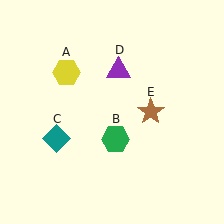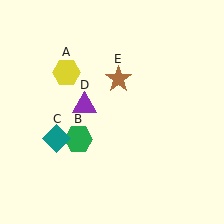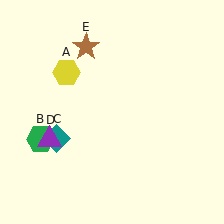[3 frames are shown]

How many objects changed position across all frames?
3 objects changed position: green hexagon (object B), purple triangle (object D), brown star (object E).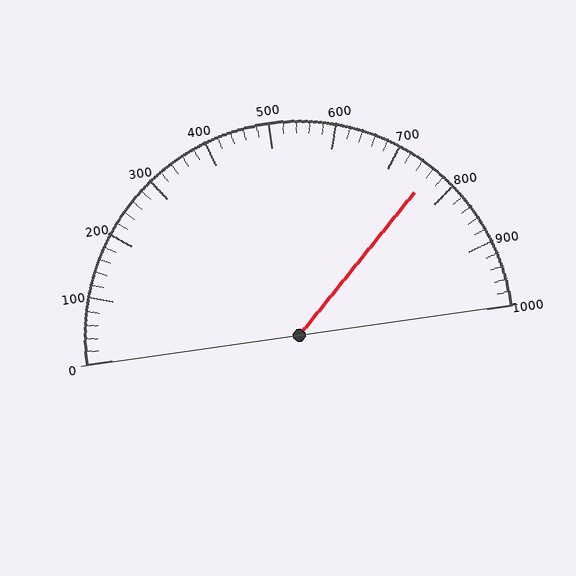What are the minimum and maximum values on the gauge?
The gauge ranges from 0 to 1000.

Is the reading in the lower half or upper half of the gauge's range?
The reading is in the upper half of the range (0 to 1000).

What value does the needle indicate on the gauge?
The needle indicates approximately 760.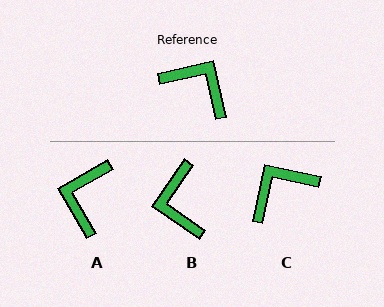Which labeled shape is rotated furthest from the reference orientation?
B, about 133 degrees away.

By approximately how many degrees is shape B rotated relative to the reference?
Approximately 133 degrees counter-clockwise.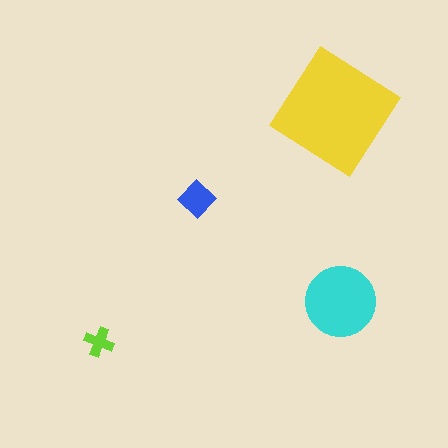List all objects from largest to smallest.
The yellow diamond, the cyan circle, the blue diamond, the lime cross.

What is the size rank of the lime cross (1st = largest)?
4th.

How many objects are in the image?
There are 4 objects in the image.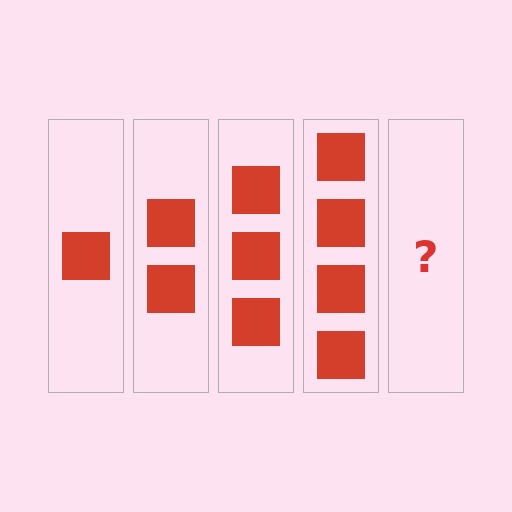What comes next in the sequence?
The next element should be 5 squares.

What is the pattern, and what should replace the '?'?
The pattern is that each step adds one more square. The '?' should be 5 squares.